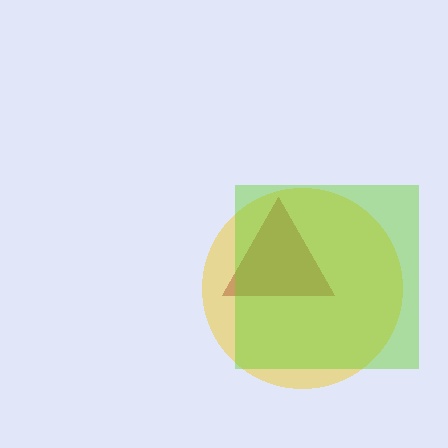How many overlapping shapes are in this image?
There are 3 overlapping shapes in the image.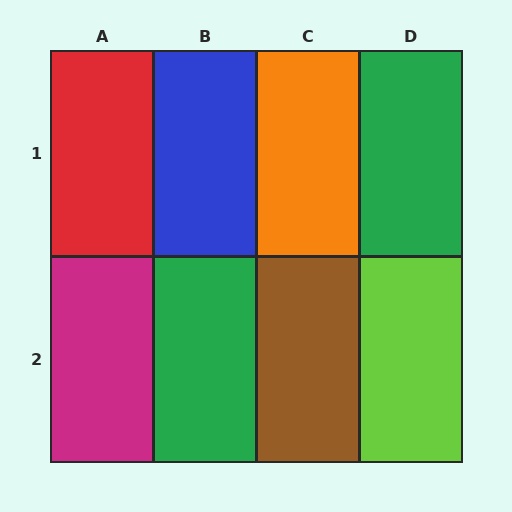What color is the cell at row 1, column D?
Green.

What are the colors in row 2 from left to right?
Magenta, green, brown, lime.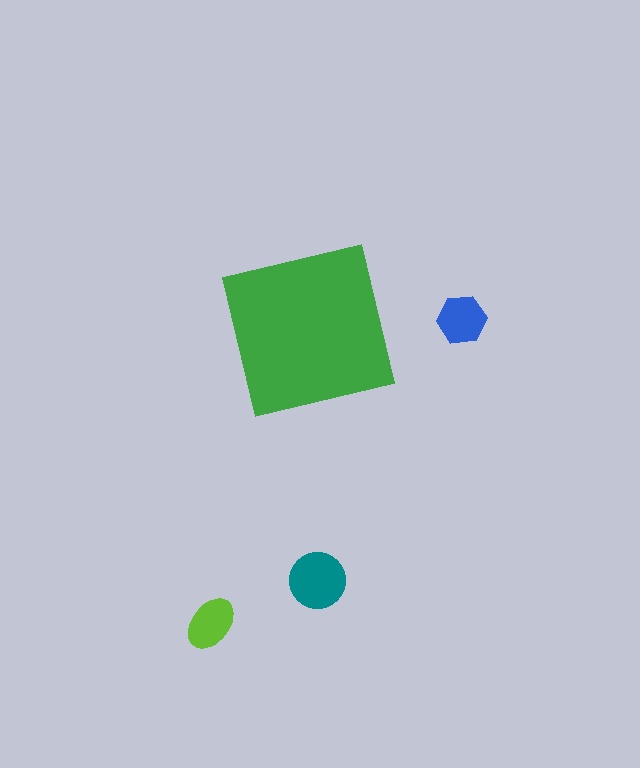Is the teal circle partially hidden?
No, the teal circle is fully visible.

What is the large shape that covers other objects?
A green square.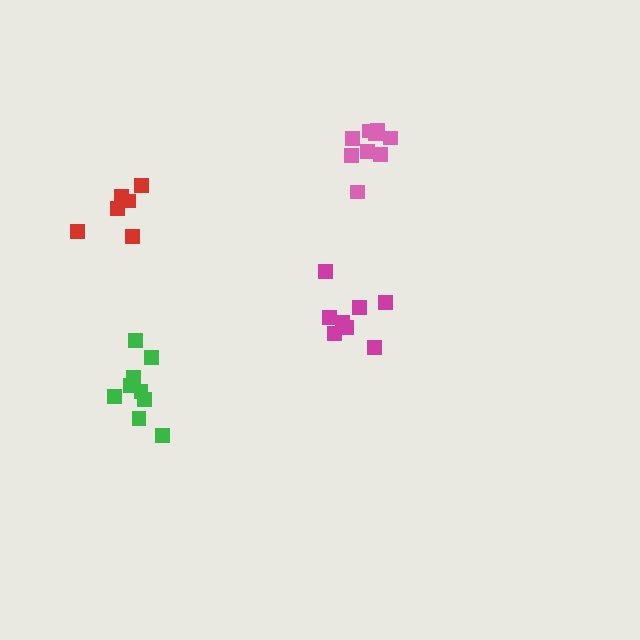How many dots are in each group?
Group 1: 6 dots, Group 2: 9 dots, Group 3: 9 dots, Group 4: 9 dots (33 total).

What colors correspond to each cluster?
The clusters are colored: red, magenta, green, pink.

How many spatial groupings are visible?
There are 4 spatial groupings.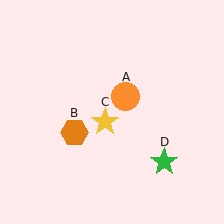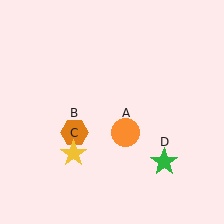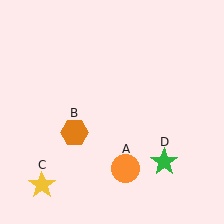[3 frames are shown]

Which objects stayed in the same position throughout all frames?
Orange hexagon (object B) and green star (object D) remained stationary.